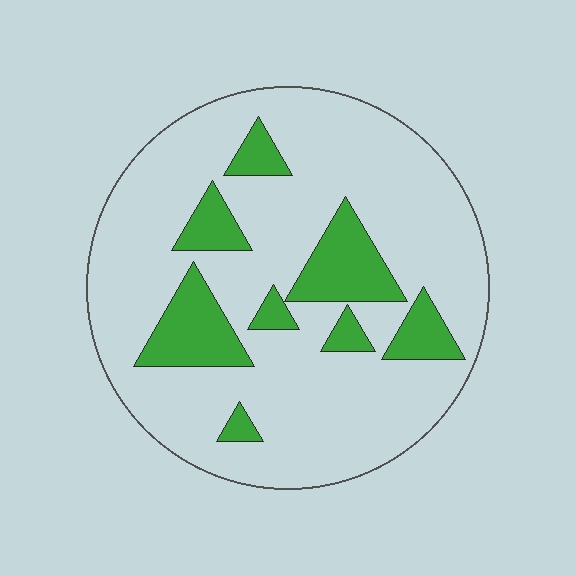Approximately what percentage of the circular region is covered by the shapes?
Approximately 20%.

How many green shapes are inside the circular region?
8.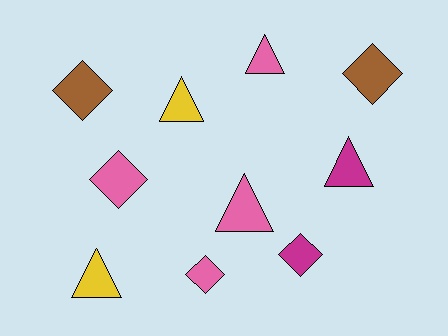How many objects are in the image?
There are 10 objects.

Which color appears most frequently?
Pink, with 4 objects.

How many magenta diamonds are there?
There is 1 magenta diamond.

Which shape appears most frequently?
Triangle, with 5 objects.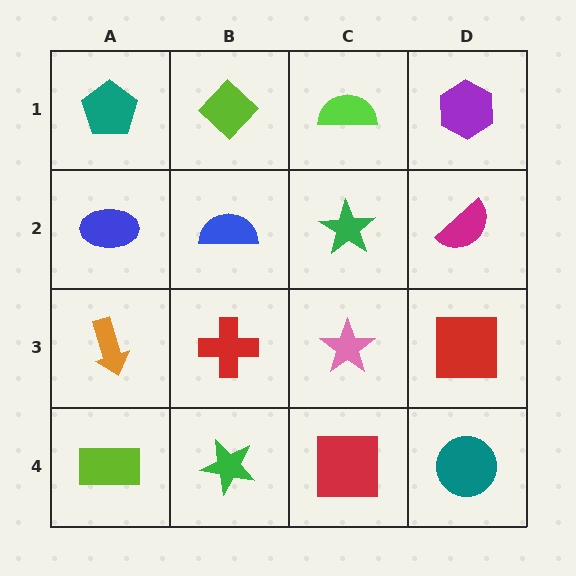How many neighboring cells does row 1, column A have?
2.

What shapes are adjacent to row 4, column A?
An orange arrow (row 3, column A), a green star (row 4, column B).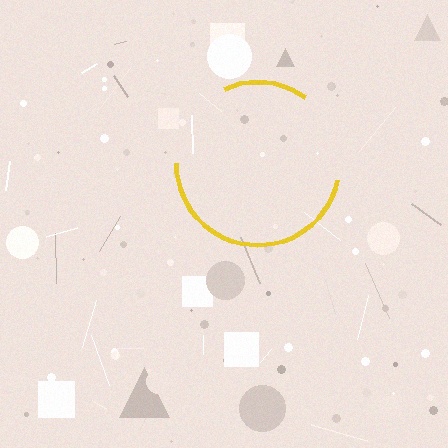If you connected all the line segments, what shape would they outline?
They would outline a circle.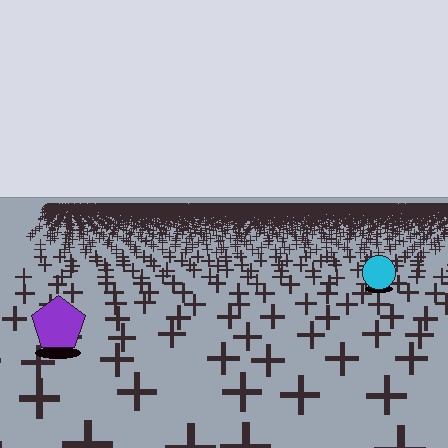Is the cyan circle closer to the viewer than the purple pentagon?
No. The purple pentagon is closer — you can tell from the texture gradient: the ground texture is coarser near it.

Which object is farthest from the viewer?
The cyan circle is farthest from the viewer. It appears smaller and the ground texture around it is denser.